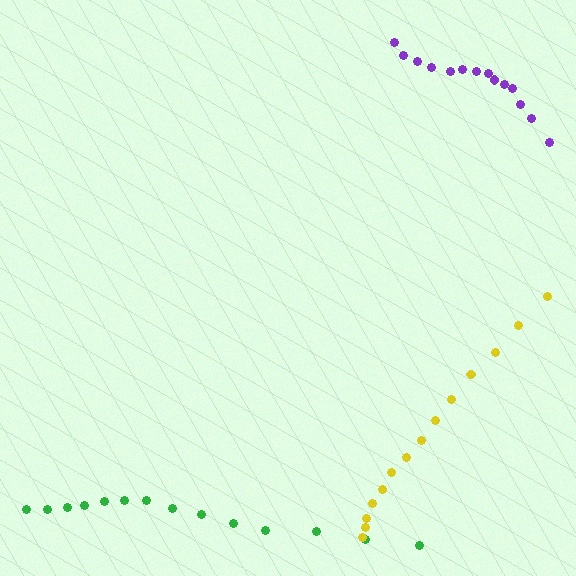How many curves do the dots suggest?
There are 3 distinct paths.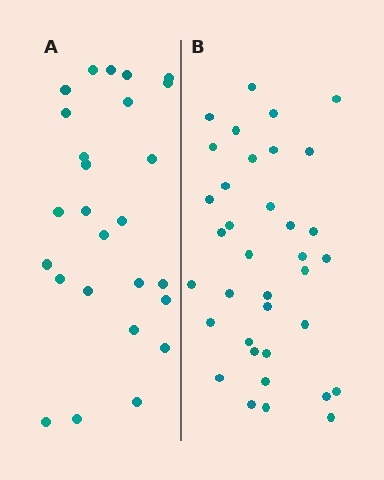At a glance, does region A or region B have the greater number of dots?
Region B (the right region) has more dots.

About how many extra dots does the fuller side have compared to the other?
Region B has roughly 10 or so more dots than region A.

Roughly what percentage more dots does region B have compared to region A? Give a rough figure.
About 40% more.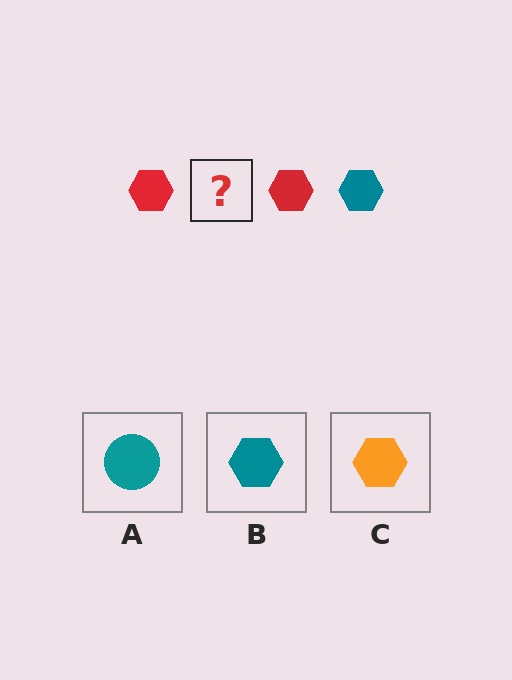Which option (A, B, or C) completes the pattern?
B.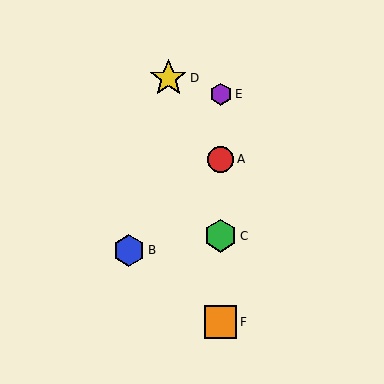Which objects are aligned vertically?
Objects A, C, E, F are aligned vertically.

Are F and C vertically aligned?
Yes, both are at x≈221.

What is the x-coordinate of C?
Object C is at x≈221.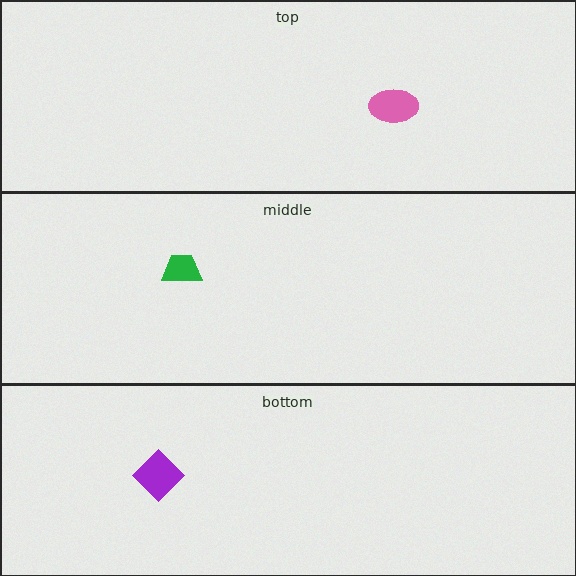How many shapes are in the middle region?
1.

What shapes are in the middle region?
The green trapezoid.